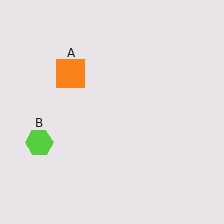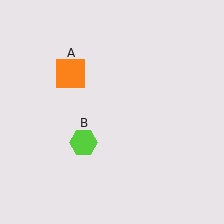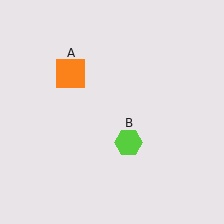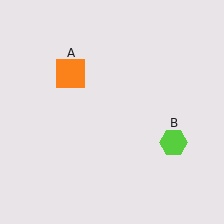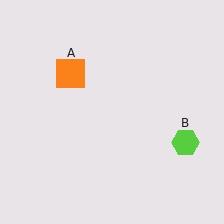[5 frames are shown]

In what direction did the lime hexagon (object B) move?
The lime hexagon (object B) moved right.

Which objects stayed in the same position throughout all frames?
Orange square (object A) remained stationary.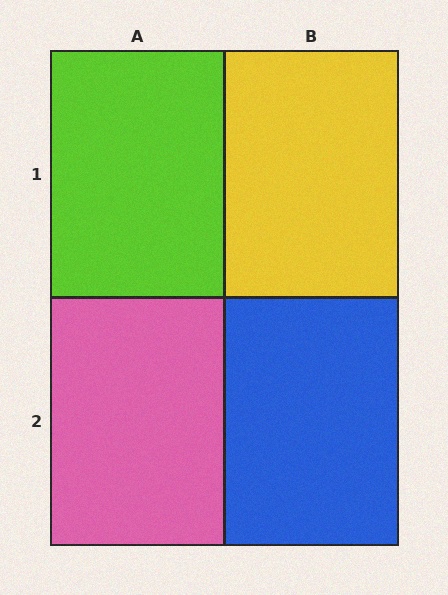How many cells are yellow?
1 cell is yellow.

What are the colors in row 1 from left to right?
Lime, yellow.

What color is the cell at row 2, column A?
Pink.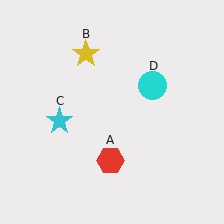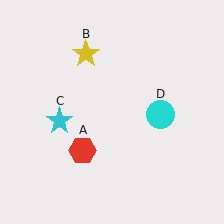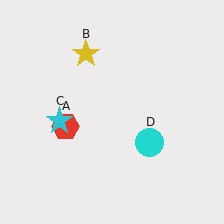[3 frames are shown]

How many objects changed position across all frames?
2 objects changed position: red hexagon (object A), cyan circle (object D).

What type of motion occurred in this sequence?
The red hexagon (object A), cyan circle (object D) rotated clockwise around the center of the scene.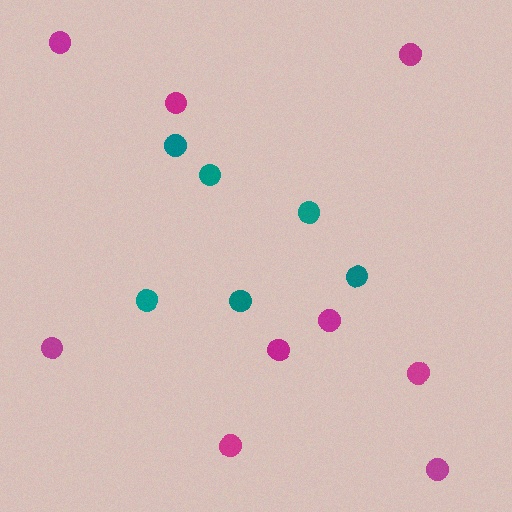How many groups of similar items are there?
There are 2 groups: one group of magenta circles (9) and one group of teal circles (6).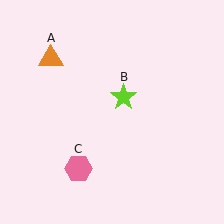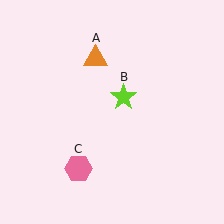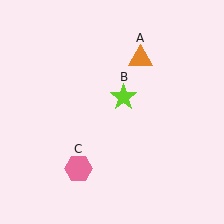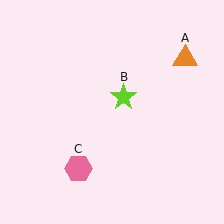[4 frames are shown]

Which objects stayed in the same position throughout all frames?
Lime star (object B) and pink hexagon (object C) remained stationary.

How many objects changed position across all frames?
1 object changed position: orange triangle (object A).